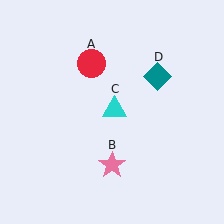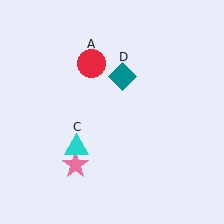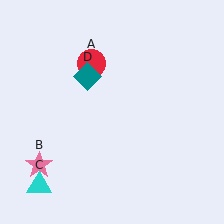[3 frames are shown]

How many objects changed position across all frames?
3 objects changed position: pink star (object B), cyan triangle (object C), teal diamond (object D).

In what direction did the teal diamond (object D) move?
The teal diamond (object D) moved left.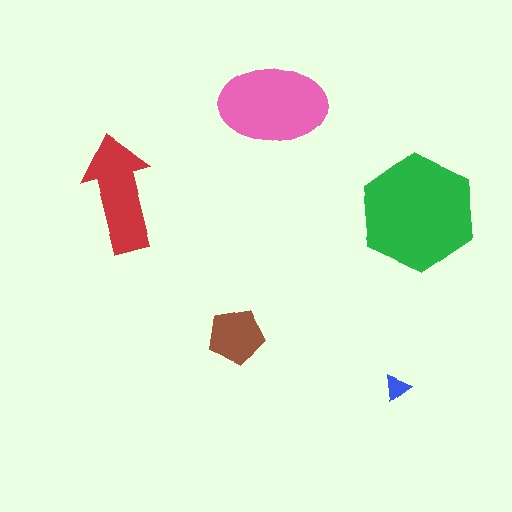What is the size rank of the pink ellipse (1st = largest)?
2nd.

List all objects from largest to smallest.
The green hexagon, the pink ellipse, the red arrow, the brown pentagon, the blue triangle.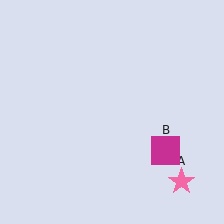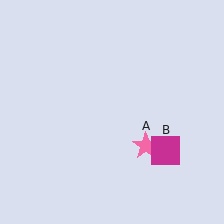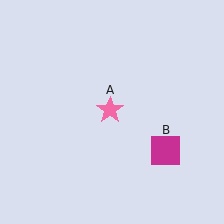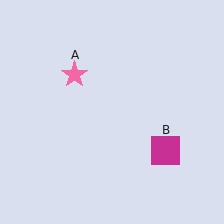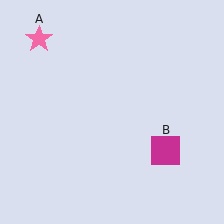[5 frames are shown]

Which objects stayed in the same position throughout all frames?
Magenta square (object B) remained stationary.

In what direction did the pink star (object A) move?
The pink star (object A) moved up and to the left.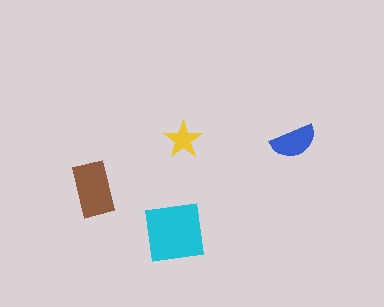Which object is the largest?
The cyan square.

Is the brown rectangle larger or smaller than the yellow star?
Larger.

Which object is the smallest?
The yellow star.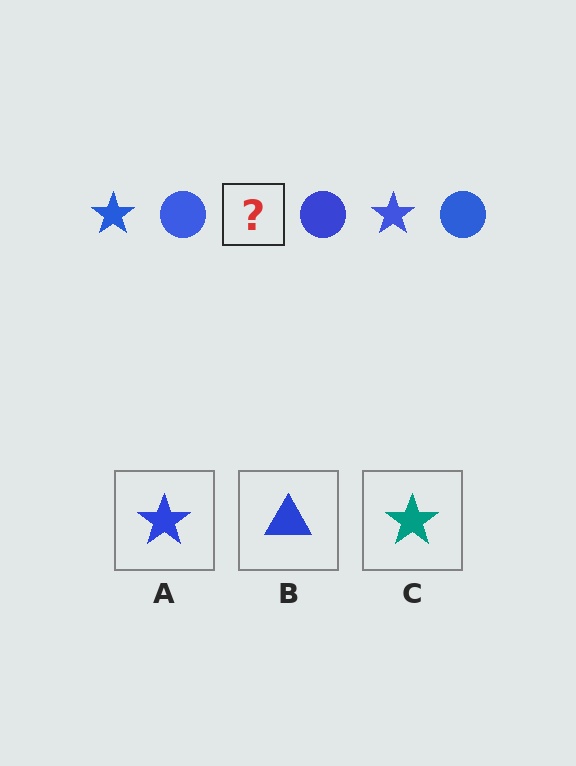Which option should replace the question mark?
Option A.